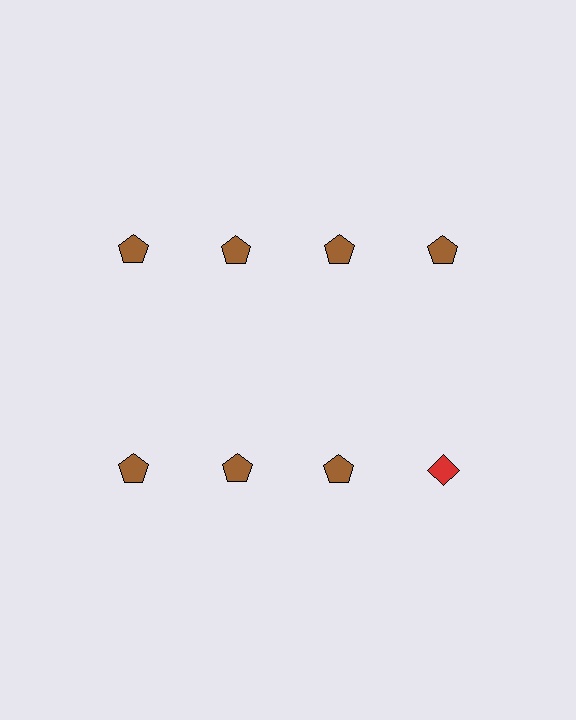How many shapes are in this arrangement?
There are 8 shapes arranged in a grid pattern.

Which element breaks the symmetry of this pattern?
The red diamond in the second row, second from right column breaks the symmetry. All other shapes are brown pentagons.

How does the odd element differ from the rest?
It differs in both color (red instead of brown) and shape (diamond instead of pentagon).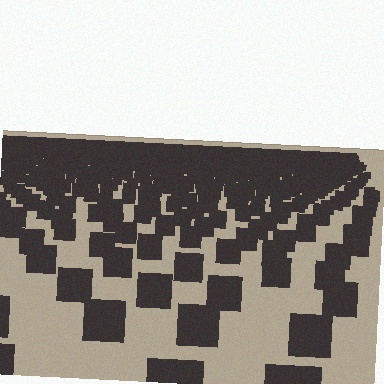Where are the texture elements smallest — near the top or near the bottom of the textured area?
Near the top.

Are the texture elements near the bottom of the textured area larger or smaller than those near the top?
Larger. Near the bottom, elements are closer to the viewer and appear at a bigger on-screen size.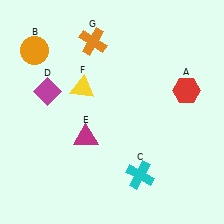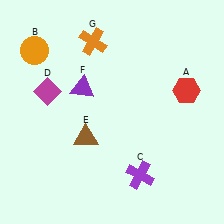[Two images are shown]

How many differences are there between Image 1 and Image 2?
There are 3 differences between the two images.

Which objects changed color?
C changed from cyan to purple. E changed from magenta to brown. F changed from yellow to purple.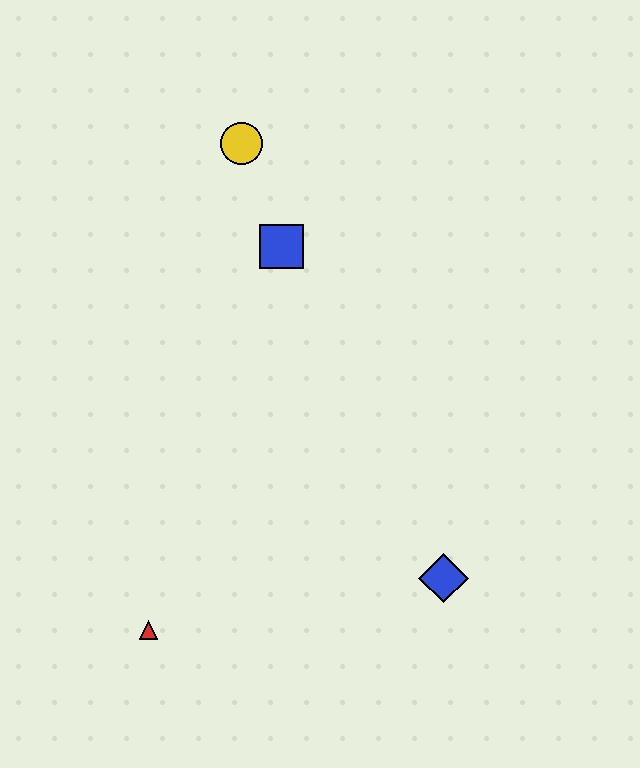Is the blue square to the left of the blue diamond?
Yes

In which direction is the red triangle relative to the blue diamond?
The red triangle is to the left of the blue diamond.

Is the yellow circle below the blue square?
No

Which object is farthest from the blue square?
The red triangle is farthest from the blue square.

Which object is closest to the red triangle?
The blue diamond is closest to the red triangle.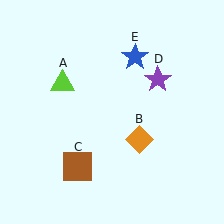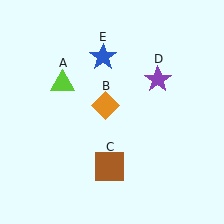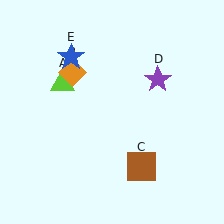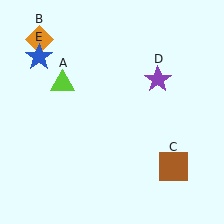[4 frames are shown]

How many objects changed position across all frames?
3 objects changed position: orange diamond (object B), brown square (object C), blue star (object E).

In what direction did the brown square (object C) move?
The brown square (object C) moved right.